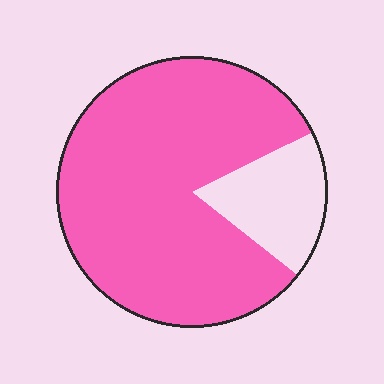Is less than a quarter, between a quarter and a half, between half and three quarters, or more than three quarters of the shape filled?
More than three quarters.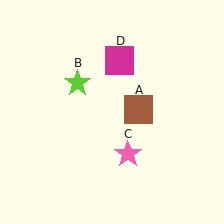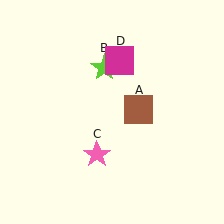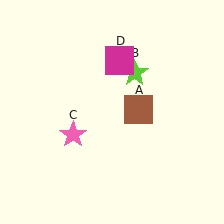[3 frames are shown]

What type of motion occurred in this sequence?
The lime star (object B), pink star (object C) rotated clockwise around the center of the scene.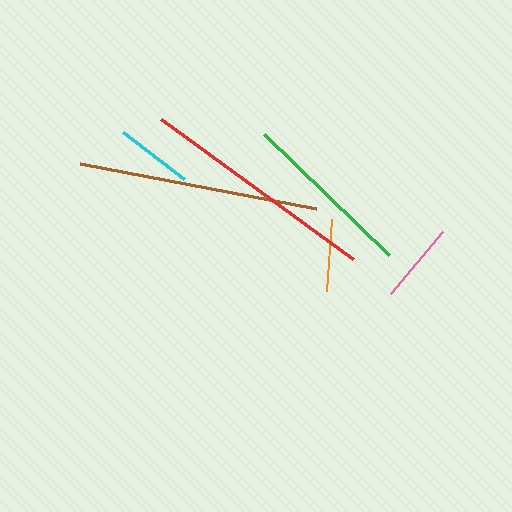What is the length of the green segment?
The green segment is approximately 174 pixels long.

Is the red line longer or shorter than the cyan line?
The red line is longer than the cyan line.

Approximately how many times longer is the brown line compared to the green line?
The brown line is approximately 1.4 times the length of the green line.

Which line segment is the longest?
The brown line is the longest at approximately 241 pixels.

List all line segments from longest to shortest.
From longest to shortest: brown, red, green, pink, cyan, orange.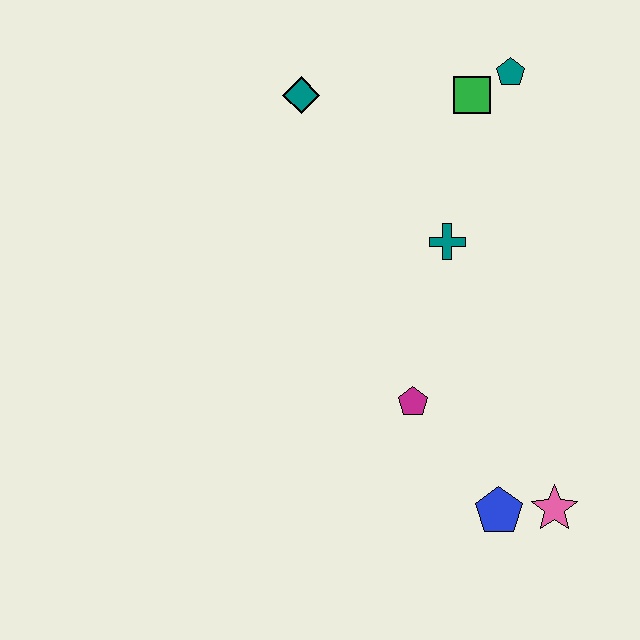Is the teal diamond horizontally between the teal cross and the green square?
No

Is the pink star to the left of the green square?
No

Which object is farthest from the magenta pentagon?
The teal pentagon is farthest from the magenta pentagon.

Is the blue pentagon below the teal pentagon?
Yes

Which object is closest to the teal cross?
The green square is closest to the teal cross.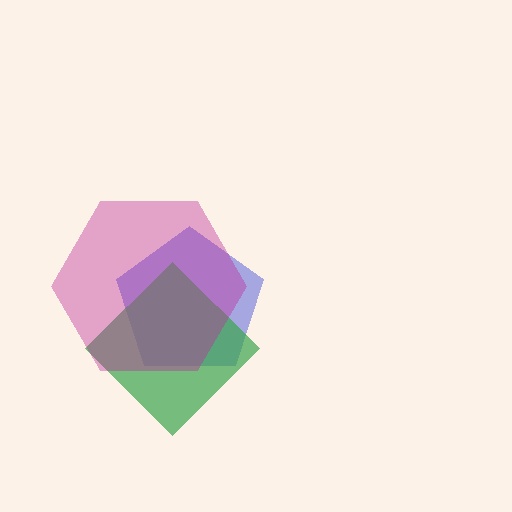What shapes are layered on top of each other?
The layered shapes are: a blue pentagon, a green diamond, a magenta hexagon.